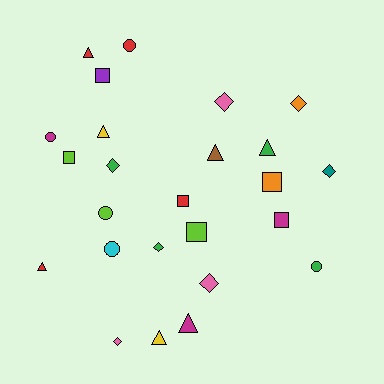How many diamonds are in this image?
There are 7 diamonds.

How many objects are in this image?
There are 25 objects.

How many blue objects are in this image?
There are no blue objects.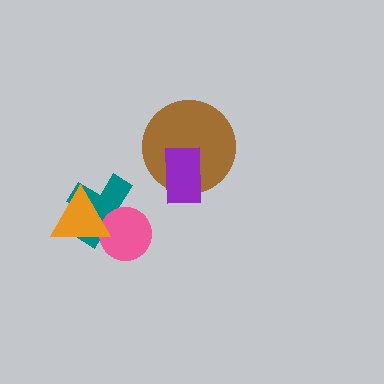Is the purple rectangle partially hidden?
No, no other shape covers it.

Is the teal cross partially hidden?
Yes, it is partially covered by another shape.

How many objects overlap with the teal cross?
2 objects overlap with the teal cross.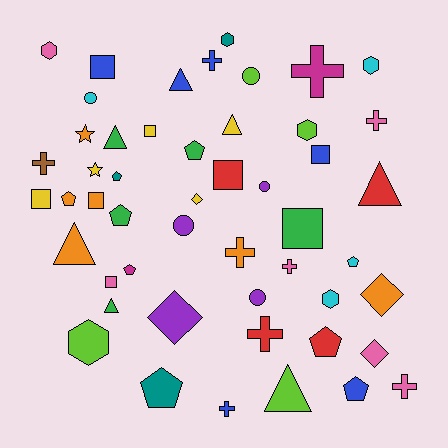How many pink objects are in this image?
There are 6 pink objects.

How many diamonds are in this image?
There are 4 diamonds.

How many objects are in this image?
There are 50 objects.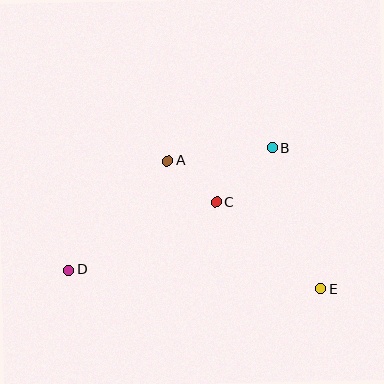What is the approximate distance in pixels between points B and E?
The distance between B and E is approximately 149 pixels.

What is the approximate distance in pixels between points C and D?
The distance between C and D is approximately 163 pixels.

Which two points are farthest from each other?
Points D and E are farthest from each other.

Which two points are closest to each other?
Points A and C are closest to each other.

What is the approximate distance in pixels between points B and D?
The distance between B and D is approximately 238 pixels.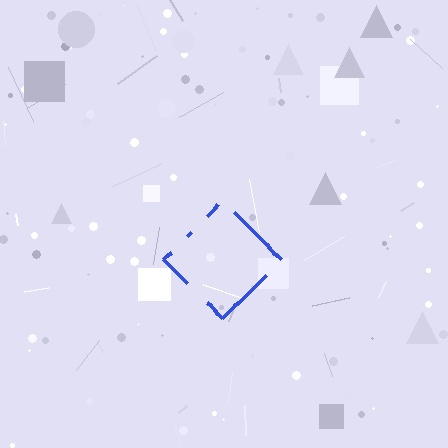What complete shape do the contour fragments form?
The contour fragments form a diamond.